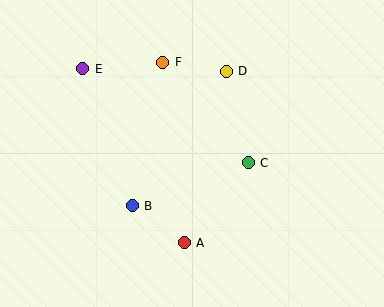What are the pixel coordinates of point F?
Point F is at (163, 62).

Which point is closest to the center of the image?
Point C at (248, 163) is closest to the center.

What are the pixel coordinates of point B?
Point B is at (132, 206).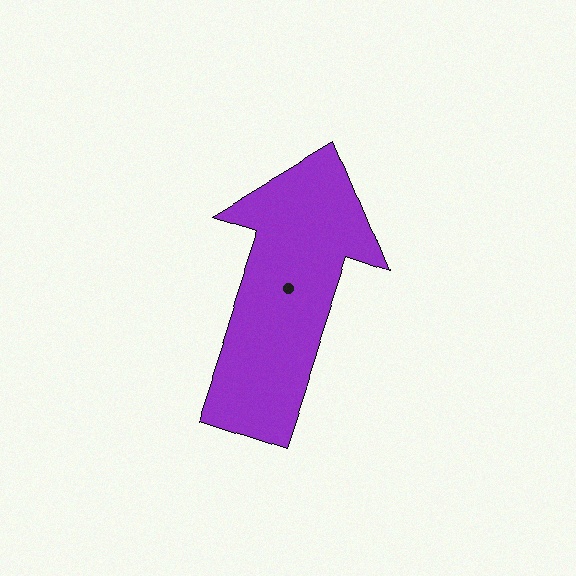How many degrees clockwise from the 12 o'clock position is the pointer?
Approximately 18 degrees.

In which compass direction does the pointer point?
North.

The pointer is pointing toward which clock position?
Roughly 1 o'clock.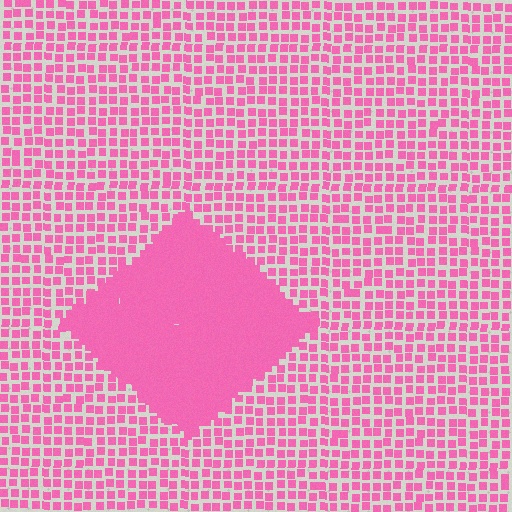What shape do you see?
I see a diamond.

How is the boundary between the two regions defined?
The boundary is defined by a change in element density (approximately 2.6x ratio). All elements are the same color, size, and shape.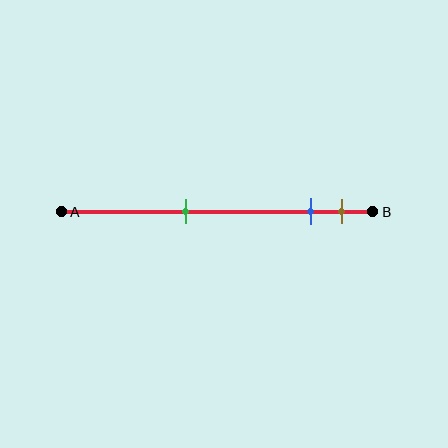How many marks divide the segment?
There are 3 marks dividing the segment.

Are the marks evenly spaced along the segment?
No, the marks are not evenly spaced.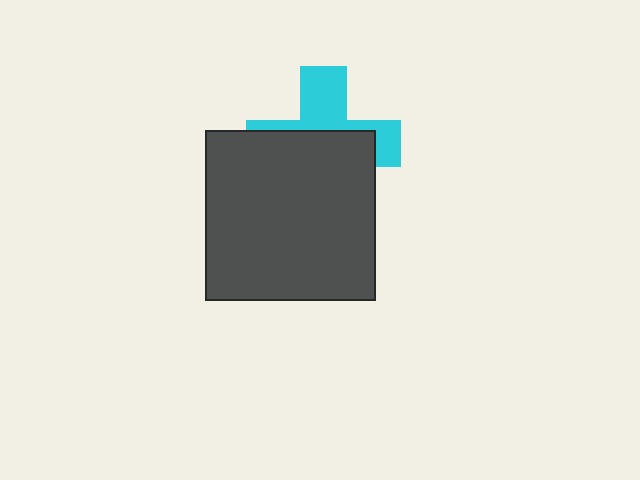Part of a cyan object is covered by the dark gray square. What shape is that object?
It is a cross.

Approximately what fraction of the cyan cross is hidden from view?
Roughly 59% of the cyan cross is hidden behind the dark gray square.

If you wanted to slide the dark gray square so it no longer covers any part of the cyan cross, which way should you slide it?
Slide it down — that is the most direct way to separate the two shapes.